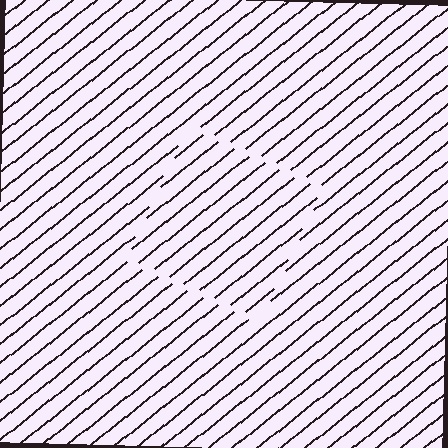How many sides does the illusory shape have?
4 sides — the line-ends trace a square.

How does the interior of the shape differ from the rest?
The interior of the shape contains the same grating, shifted by half a period — the contour is defined by the phase discontinuity where line-ends from the inner and outer gratings abut.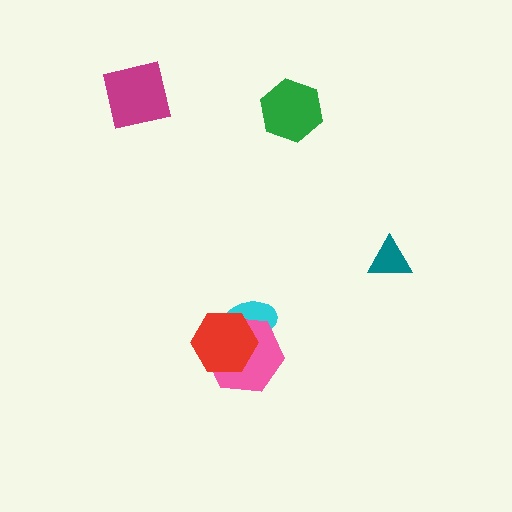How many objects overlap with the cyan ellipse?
2 objects overlap with the cyan ellipse.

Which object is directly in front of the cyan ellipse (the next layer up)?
The pink hexagon is directly in front of the cyan ellipse.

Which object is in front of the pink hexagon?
The red hexagon is in front of the pink hexagon.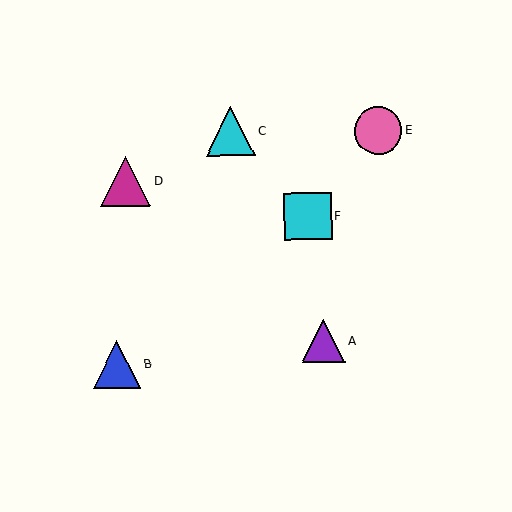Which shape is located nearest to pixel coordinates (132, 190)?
The magenta triangle (labeled D) at (126, 182) is nearest to that location.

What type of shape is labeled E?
Shape E is a pink circle.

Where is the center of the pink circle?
The center of the pink circle is at (378, 131).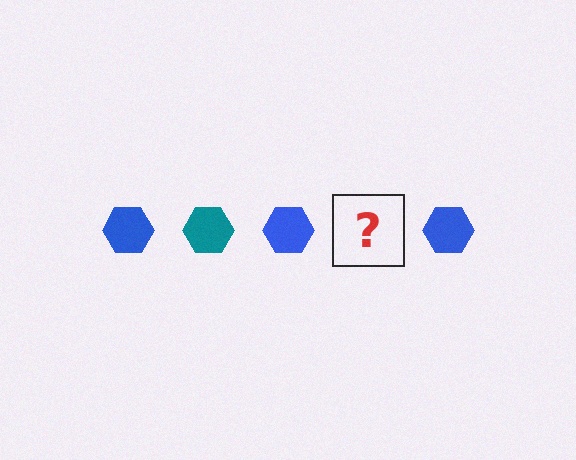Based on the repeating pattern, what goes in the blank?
The blank should be a teal hexagon.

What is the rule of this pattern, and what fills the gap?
The rule is that the pattern cycles through blue, teal hexagons. The gap should be filled with a teal hexagon.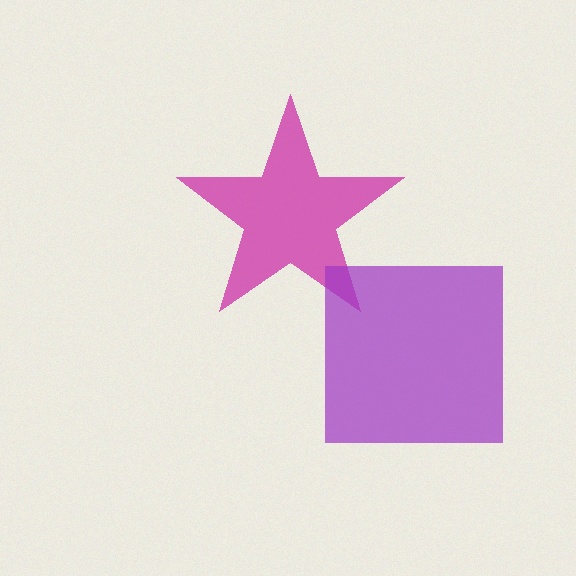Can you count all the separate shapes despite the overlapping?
Yes, there are 2 separate shapes.